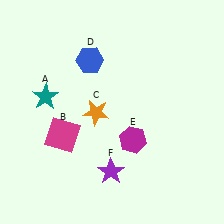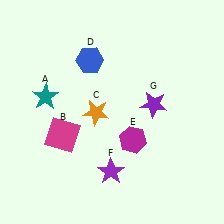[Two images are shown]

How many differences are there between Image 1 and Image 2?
There is 1 difference between the two images.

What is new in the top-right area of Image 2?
A purple star (G) was added in the top-right area of Image 2.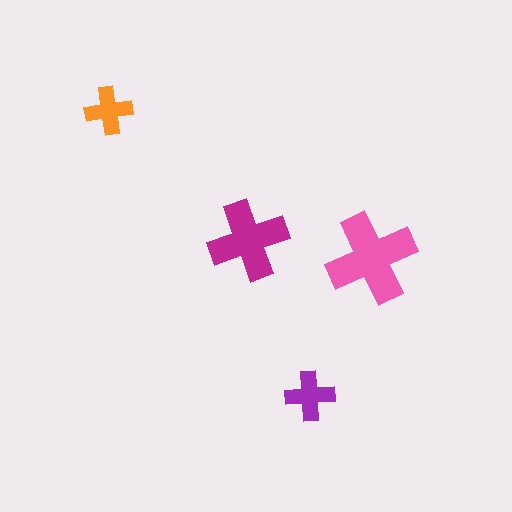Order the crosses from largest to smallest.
the pink one, the magenta one, the purple one, the orange one.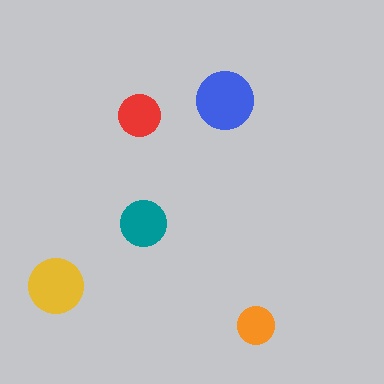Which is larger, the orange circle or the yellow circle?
The yellow one.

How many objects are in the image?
There are 5 objects in the image.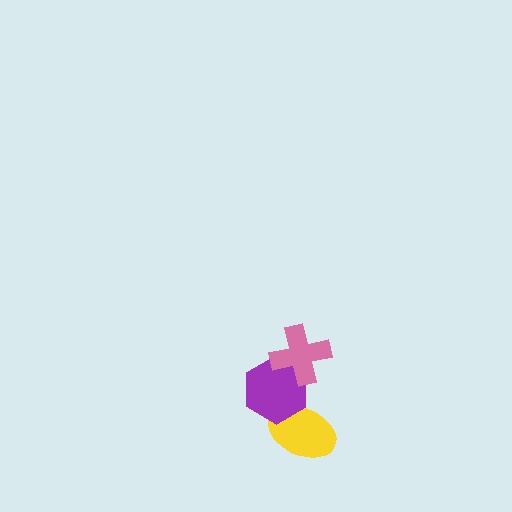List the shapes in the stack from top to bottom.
From top to bottom: the pink cross, the purple hexagon, the yellow ellipse.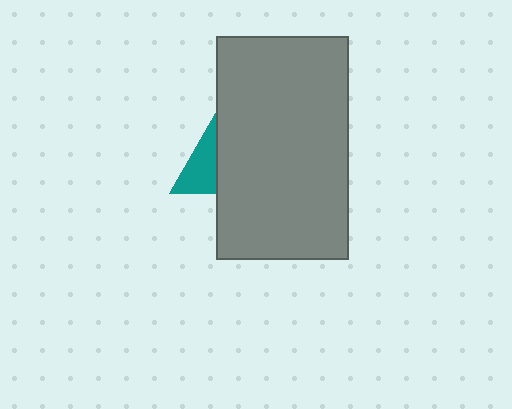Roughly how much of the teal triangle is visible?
A small part of it is visible (roughly 36%).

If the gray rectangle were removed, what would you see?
You would see the complete teal triangle.